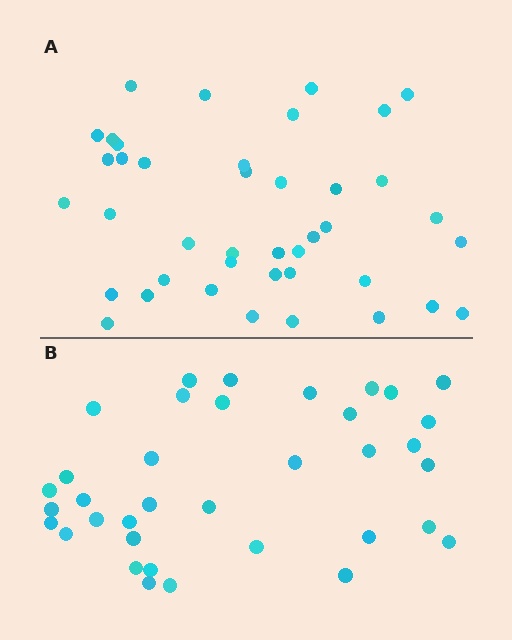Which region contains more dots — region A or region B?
Region A (the top region) has more dots.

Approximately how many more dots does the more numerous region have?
Region A has about 5 more dots than region B.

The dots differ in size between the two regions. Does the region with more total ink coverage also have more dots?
No. Region B has more total ink coverage because its dots are larger, but region A actually contains more individual dots. Total area can be misleading — the number of items is what matters here.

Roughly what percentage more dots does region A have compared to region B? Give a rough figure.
About 15% more.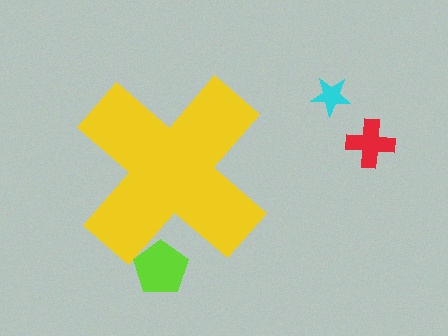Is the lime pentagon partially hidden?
Yes, the lime pentagon is partially hidden behind the yellow cross.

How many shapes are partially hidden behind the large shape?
1 shape is partially hidden.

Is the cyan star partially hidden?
No, the cyan star is fully visible.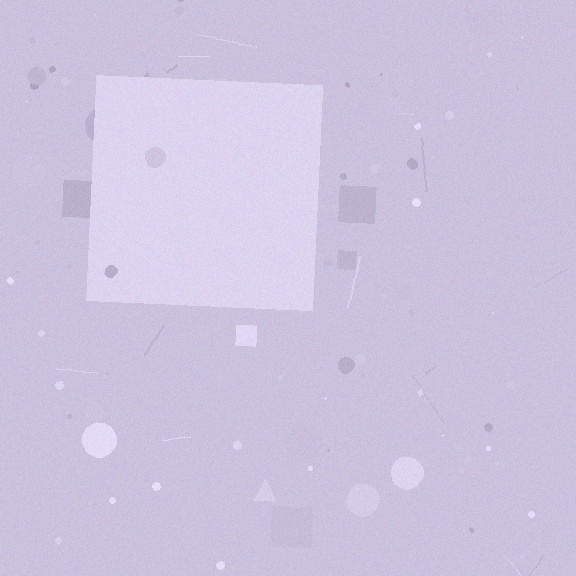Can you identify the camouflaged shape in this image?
The camouflaged shape is a square.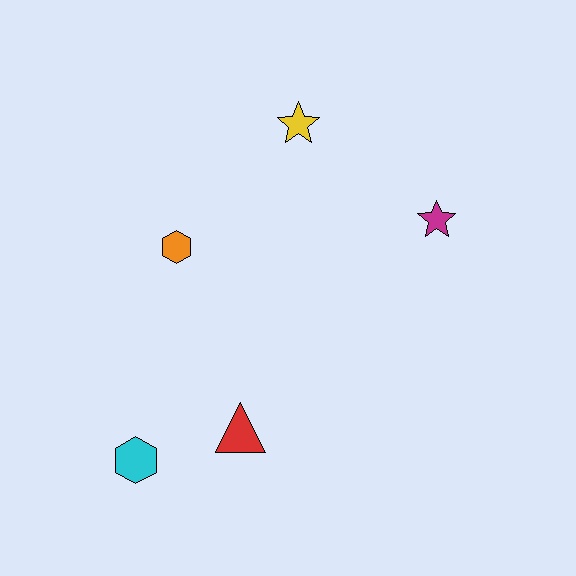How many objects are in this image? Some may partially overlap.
There are 5 objects.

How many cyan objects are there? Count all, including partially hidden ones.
There is 1 cyan object.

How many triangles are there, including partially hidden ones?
There is 1 triangle.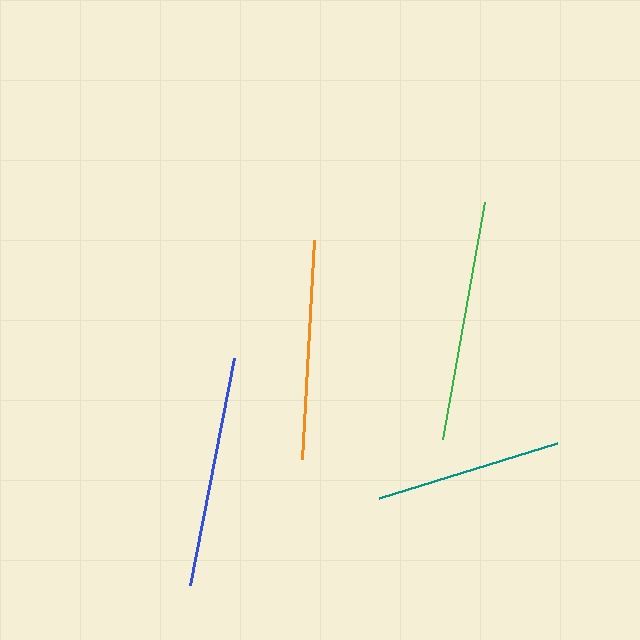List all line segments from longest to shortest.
From longest to shortest: green, blue, orange, teal.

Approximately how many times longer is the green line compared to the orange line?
The green line is approximately 1.1 times the length of the orange line.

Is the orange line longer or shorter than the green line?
The green line is longer than the orange line.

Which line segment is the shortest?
The teal line is the shortest at approximately 186 pixels.